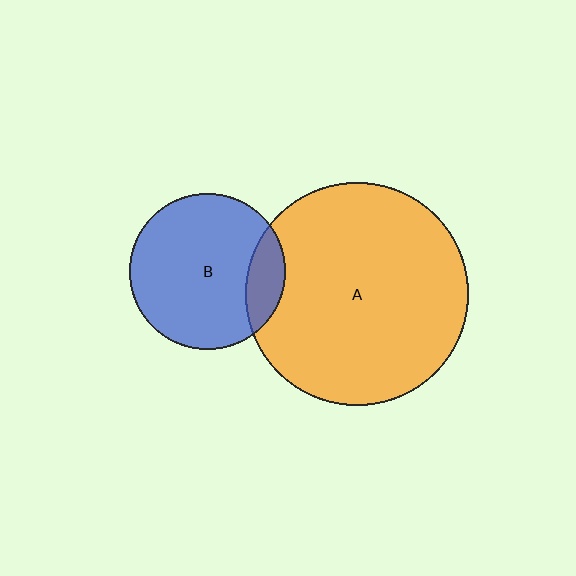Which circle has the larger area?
Circle A (orange).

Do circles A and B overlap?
Yes.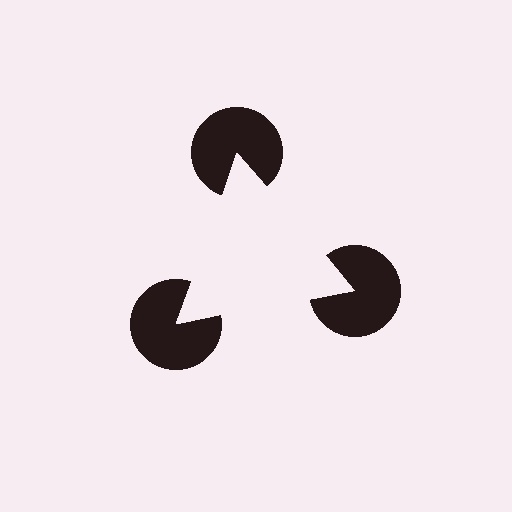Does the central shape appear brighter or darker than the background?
It typically appears slightly brighter than the background, even though no actual brightness change is drawn.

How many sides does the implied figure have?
3 sides.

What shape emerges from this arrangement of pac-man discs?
An illusory triangle — its edges are inferred from the aligned wedge cuts in the pac-man discs, not physically drawn.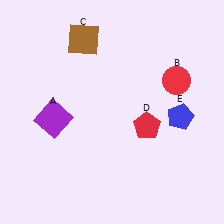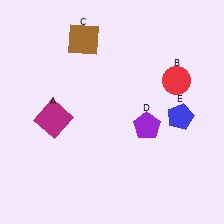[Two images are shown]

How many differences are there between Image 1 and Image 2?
There are 2 differences between the two images.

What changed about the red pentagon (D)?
In Image 1, D is red. In Image 2, it changed to purple.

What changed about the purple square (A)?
In Image 1, A is purple. In Image 2, it changed to magenta.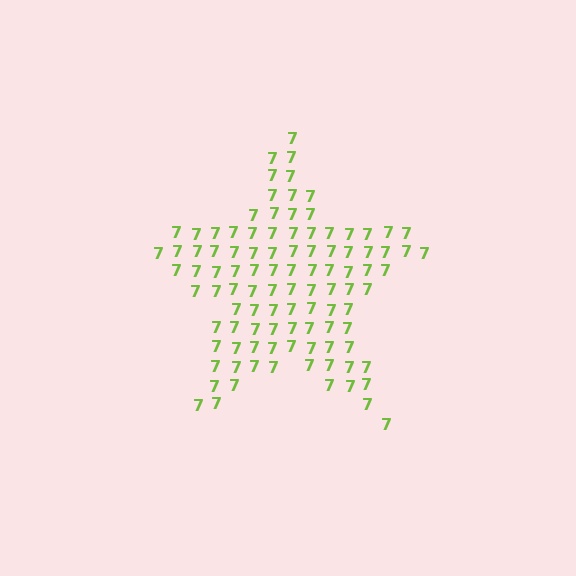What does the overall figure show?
The overall figure shows a star.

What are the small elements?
The small elements are digit 7's.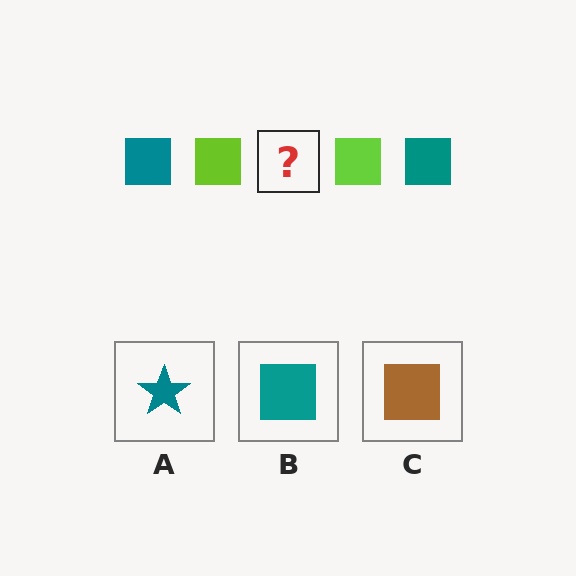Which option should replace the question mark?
Option B.